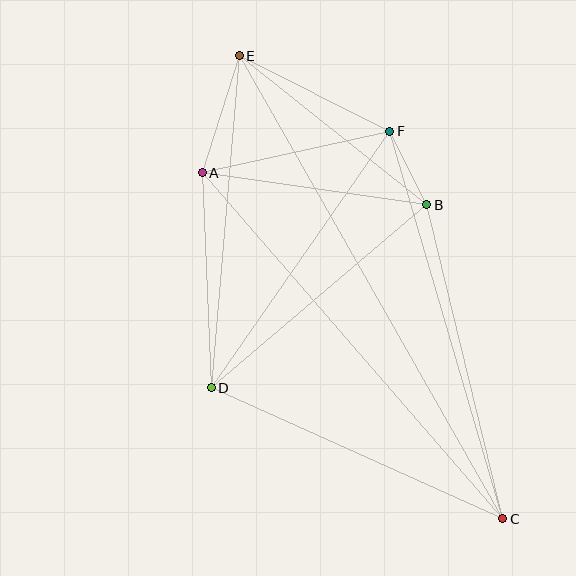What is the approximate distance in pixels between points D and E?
The distance between D and E is approximately 333 pixels.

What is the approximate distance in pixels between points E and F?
The distance between E and F is approximately 168 pixels.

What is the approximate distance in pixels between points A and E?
The distance between A and E is approximately 123 pixels.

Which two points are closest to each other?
Points B and F are closest to each other.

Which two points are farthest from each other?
Points C and E are farthest from each other.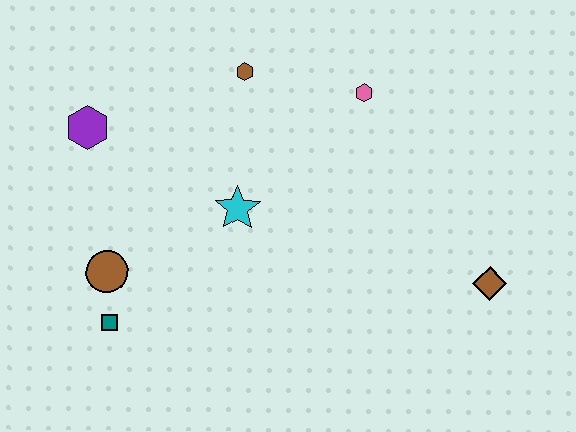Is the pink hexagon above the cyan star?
Yes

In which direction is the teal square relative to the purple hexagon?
The teal square is below the purple hexagon.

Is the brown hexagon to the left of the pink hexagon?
Yes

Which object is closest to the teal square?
The brown circle is closest to the teal square.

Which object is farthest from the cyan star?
The brown diamond is farthest from the cyan star.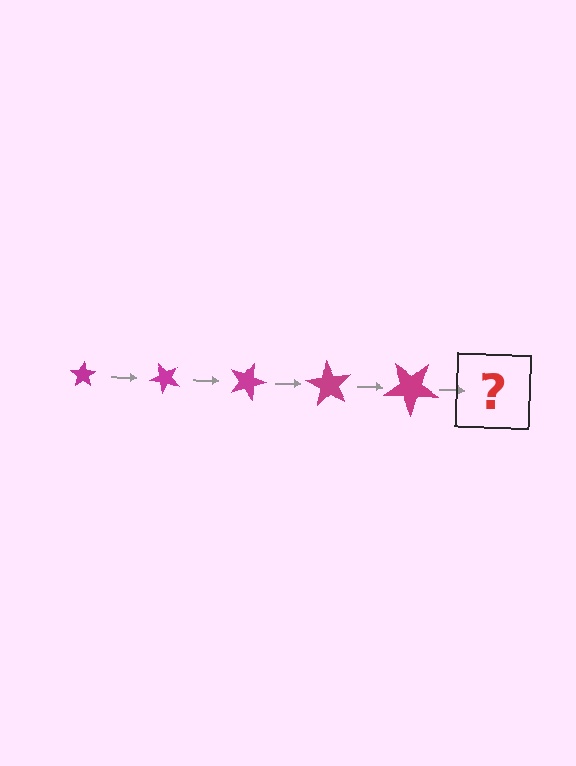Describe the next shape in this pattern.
It should be a star, larger than the previous one and rotated 225 degrees from the start.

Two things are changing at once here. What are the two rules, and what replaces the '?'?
The two rules are that the star grows larger each step and it rotates 45 degrees each step. The '?' should be a star, larger than the previous one and rotated 225 degrees from the start.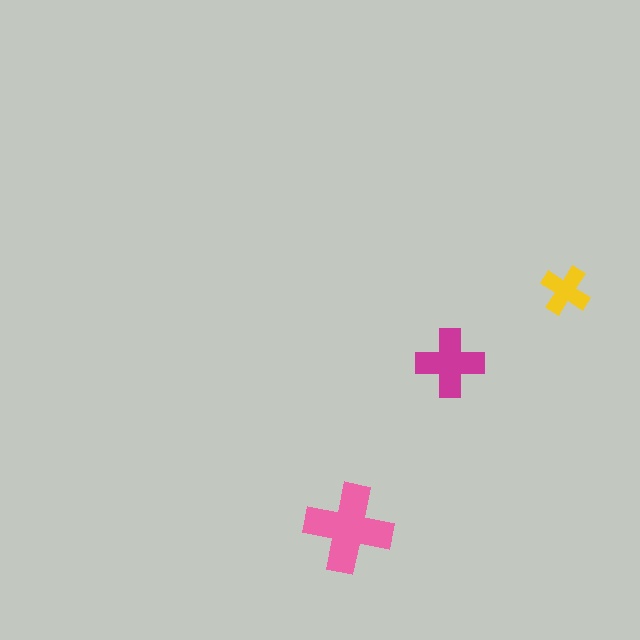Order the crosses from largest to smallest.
the pink one, the magenta one, the yellow one.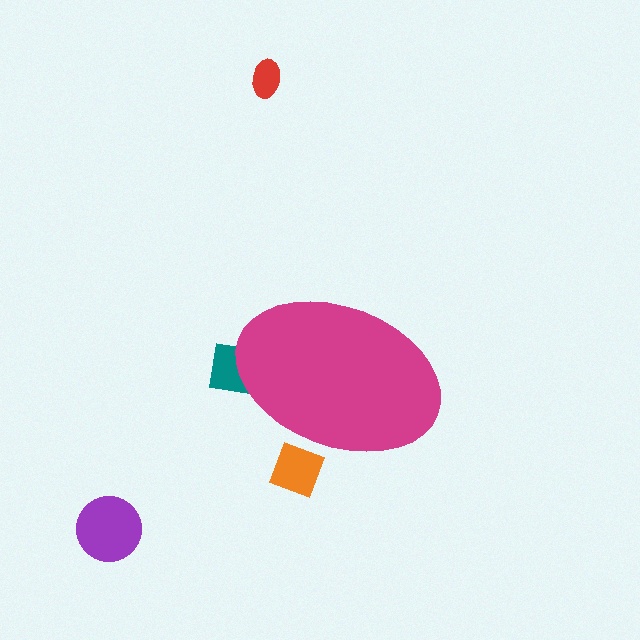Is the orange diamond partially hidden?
Yes, the orange diamond is partially hidden behind the magenta ellipse.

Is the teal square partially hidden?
Yes, the teal square is partially hidden behind the magenta ellipse.